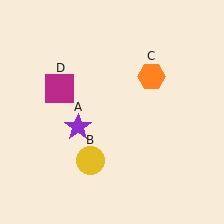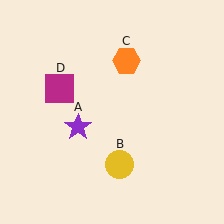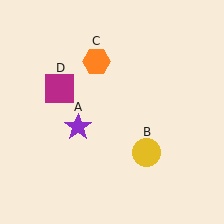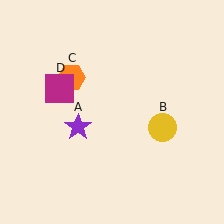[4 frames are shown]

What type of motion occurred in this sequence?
The yellow circle (object B), orange hexagon (object C) rotated counterclockwise around the center of the scene.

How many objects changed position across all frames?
2 objects changed position: yellow circle (object B), orange hexagon (object C).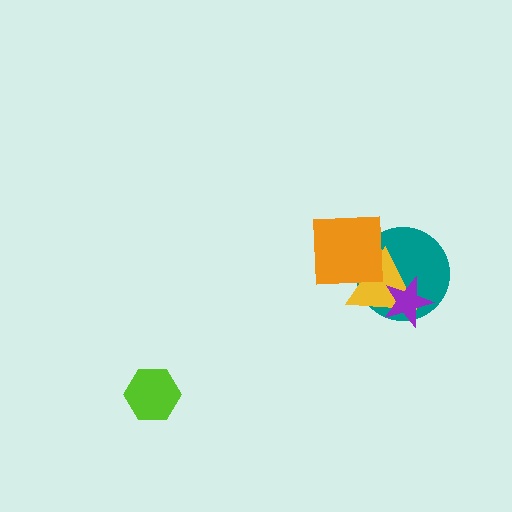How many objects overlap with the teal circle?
3 objects overlap with the teal circle.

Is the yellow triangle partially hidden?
Yes, it is partially covered by another shape.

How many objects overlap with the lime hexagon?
0 objects overlap with the lime hexagon.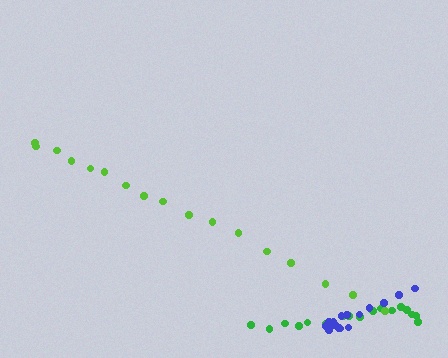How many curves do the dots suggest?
There are 3 distinct paths.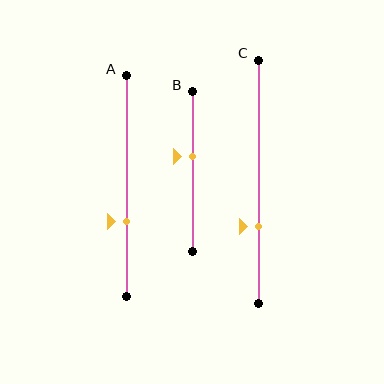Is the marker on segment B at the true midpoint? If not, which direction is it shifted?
No, the marker on segment B is shifted upward by about 9% of the segment length.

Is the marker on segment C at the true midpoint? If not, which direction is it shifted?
No, the marker on segment C is shifted downward by about 18% of the segment length.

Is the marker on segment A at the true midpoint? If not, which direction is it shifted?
No, the marker on segment A is shifted downward by about 16% of the segment length.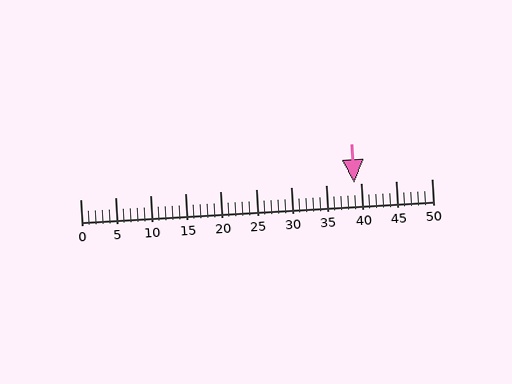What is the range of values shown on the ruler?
The ruler shows values from 0 to 50.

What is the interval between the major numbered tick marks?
The major tick marks are spaced 5 units apart.